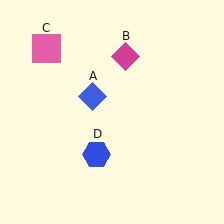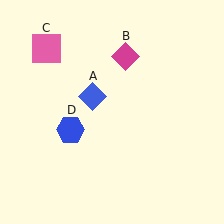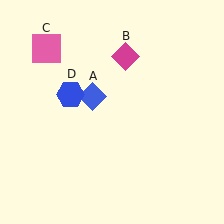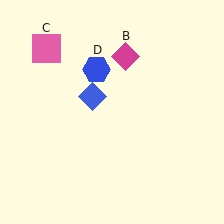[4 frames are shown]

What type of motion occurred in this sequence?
The blue hexagon (object D) rotated clockwise around the center of the scene.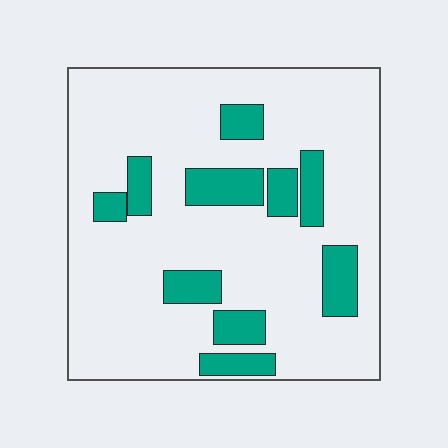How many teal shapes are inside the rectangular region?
10.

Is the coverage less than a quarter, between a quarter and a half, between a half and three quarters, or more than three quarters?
Less than a quarter.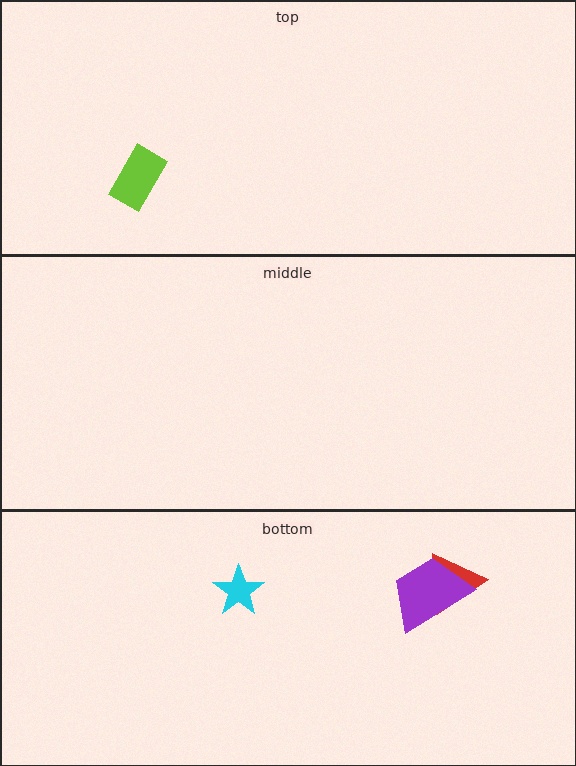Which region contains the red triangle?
The bottom region.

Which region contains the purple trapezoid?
The bottom region.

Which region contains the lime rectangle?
The top region.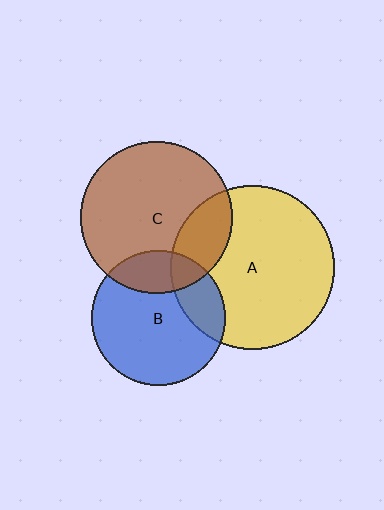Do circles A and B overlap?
Yes.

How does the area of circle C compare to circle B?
Approximately 1.3 times.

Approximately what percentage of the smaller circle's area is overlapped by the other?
Approximately 20%.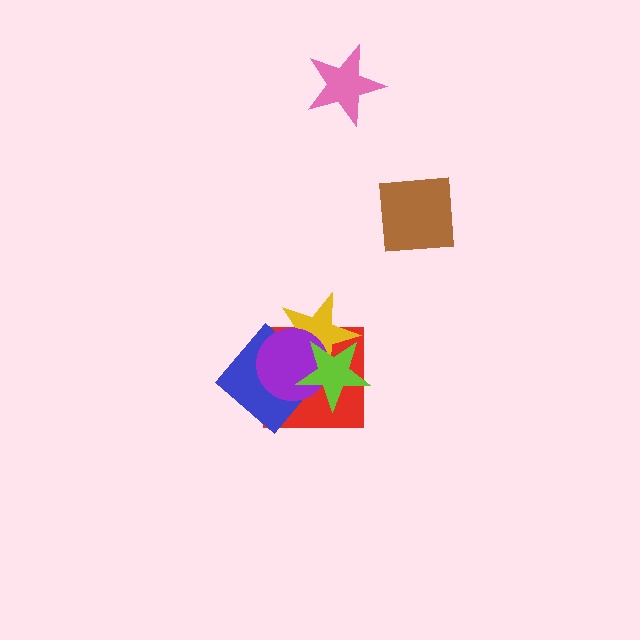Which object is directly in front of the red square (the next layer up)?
The blue diamond is directly in front of the red square.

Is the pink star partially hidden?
No, no other shape covers it.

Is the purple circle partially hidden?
Yes, it is partially covered by another shape.